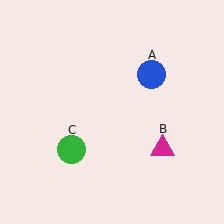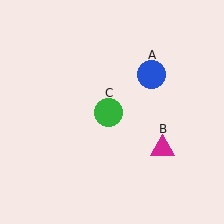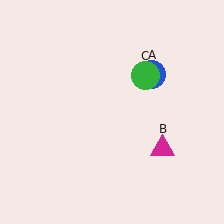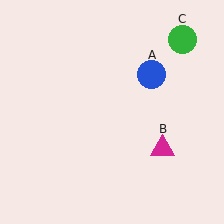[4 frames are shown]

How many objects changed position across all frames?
1 object changed position: green circle (object C).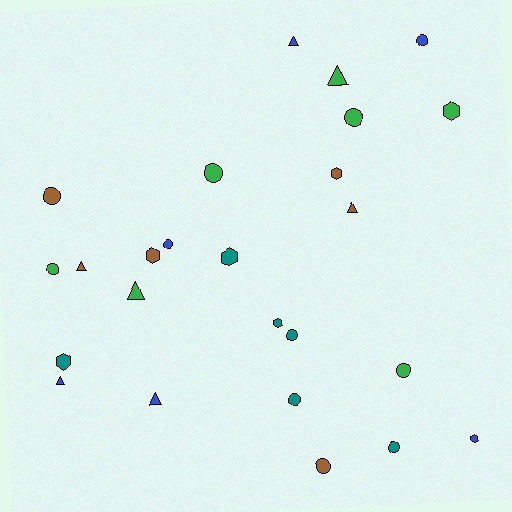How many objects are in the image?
There are 25 objects.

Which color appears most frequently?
Green, with 7 objects.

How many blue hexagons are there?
There is 1 blue hexagon.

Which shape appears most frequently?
Circle, with 11 objects.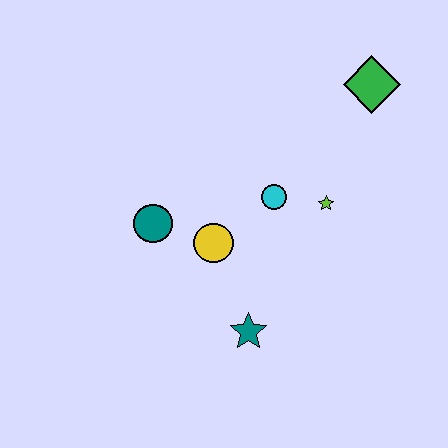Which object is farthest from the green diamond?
The teal star is farthest from the green diamond.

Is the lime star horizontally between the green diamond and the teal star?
Yes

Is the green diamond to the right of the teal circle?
Yes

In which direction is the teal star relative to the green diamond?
The teal star is below the green diamond.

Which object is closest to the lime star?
The cyan circle is closest to the lime star.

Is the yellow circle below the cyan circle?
Yes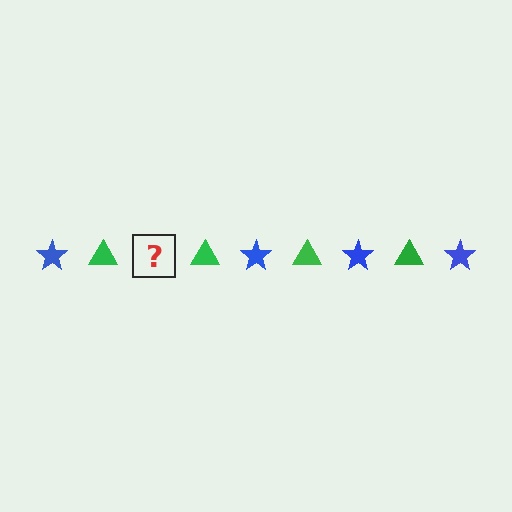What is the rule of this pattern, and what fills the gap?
The rule is that the pattern alternates between blue star and green triangle. The gap should be filled with a blue star.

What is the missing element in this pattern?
The missing element is a blue star.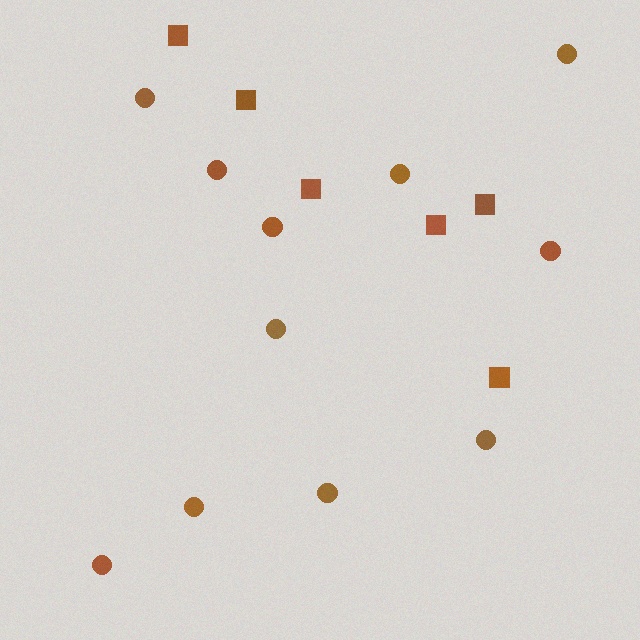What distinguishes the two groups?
There are 2 groups: one group of circles (11) and one group of squares (6).